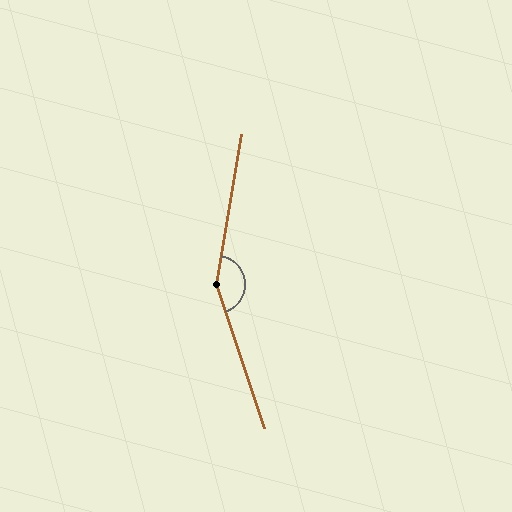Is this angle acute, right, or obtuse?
It is obtuse.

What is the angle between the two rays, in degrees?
Approximately 152 degrees.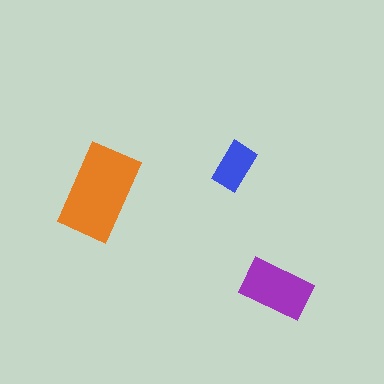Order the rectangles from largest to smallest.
the orange one, the purple one, the blue one.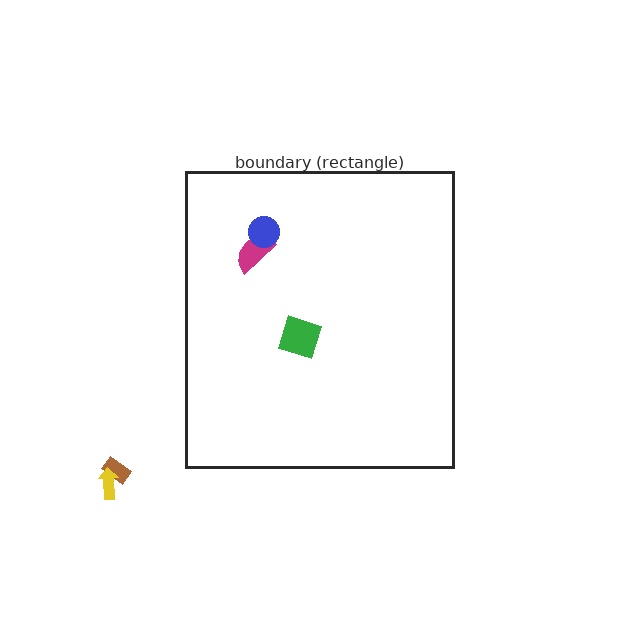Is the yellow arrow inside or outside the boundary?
Outside.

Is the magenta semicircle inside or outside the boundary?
Inside.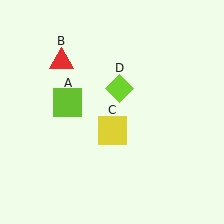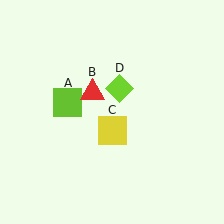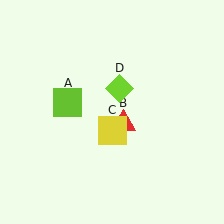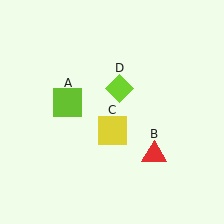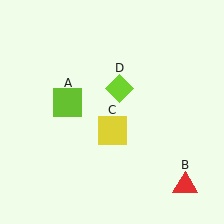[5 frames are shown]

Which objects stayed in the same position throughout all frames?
Lime square (object A) and yellow square (object C) and lime diamond (object D) remained stationary.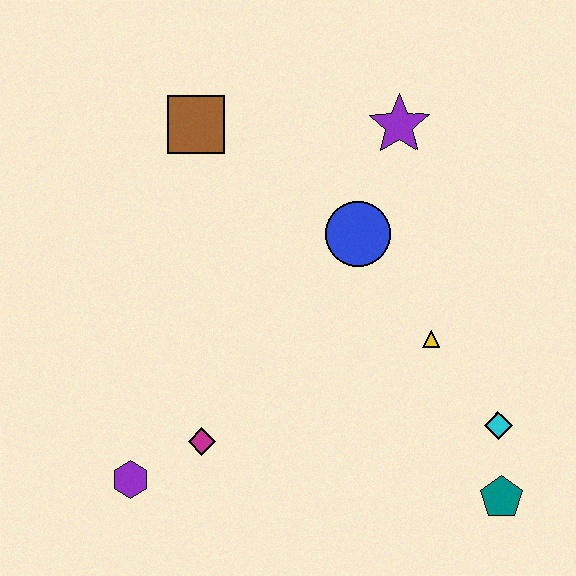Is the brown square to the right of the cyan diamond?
No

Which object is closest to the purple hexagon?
The magenta diamond is closest to the purple hexagon.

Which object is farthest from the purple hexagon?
The purple star is farthest from the purple hexagon.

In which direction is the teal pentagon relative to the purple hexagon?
The teal pentagon is to the right of the purple hexagon.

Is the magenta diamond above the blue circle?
No